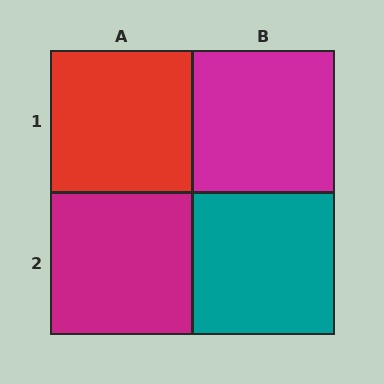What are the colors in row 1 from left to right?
Red, magenta.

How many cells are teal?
1 cell is teal.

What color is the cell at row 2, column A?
Magenta.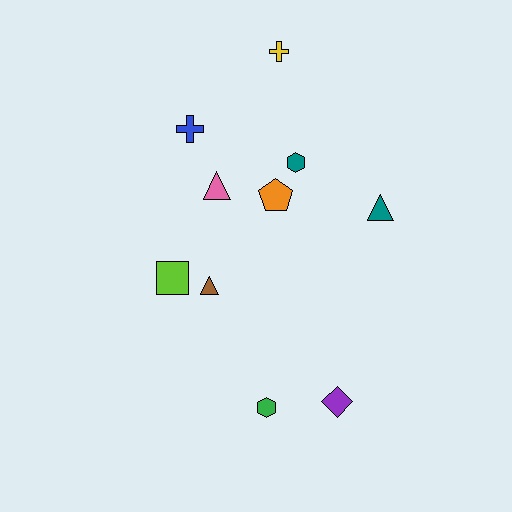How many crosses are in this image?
There are 2 crosses.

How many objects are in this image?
There are 10 objects.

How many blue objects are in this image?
There is 1 blue object.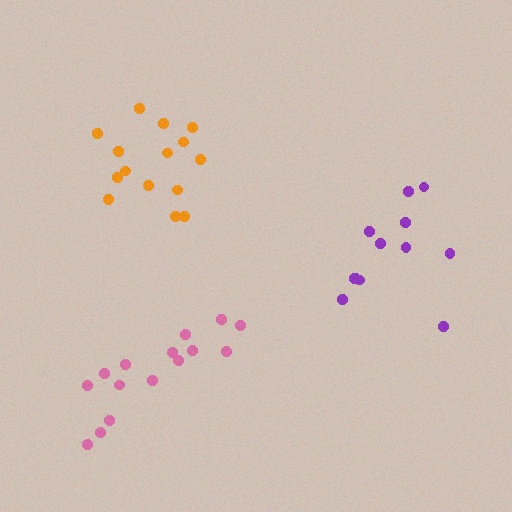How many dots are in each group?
Group 1: 12 dots, Group 2: 15 dots, Group 3: 15 dots (42 total).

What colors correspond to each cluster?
The clusters are colored: purple, pink, orange.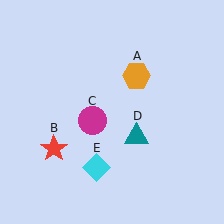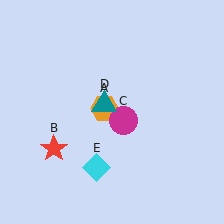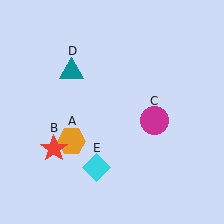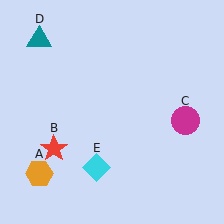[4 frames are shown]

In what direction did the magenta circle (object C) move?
The magenta circle (object C) moved right.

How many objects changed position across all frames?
3 objects changed position: orange hexagon (object A), magenta circle (object C), teal triangle (object D).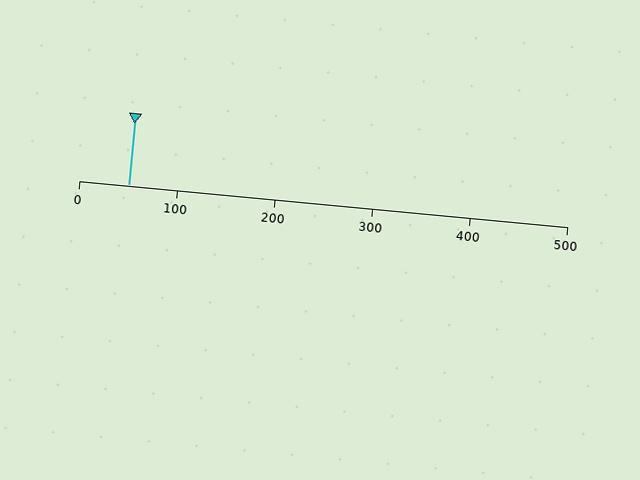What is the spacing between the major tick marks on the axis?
The major ticks are spaced 100 apart.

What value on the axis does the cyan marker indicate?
The marker indicates approximately 50.